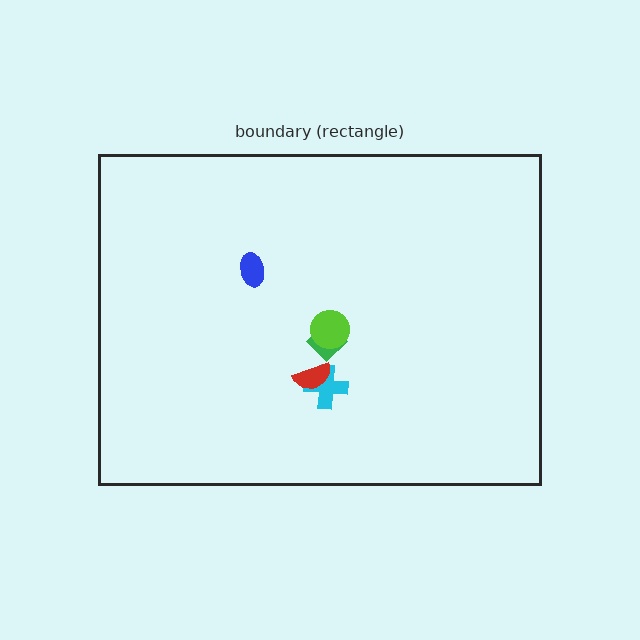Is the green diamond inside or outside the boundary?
Inside.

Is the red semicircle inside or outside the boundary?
Inside.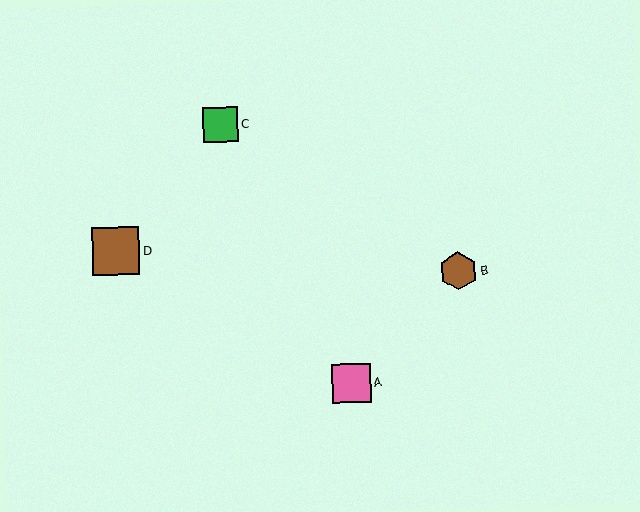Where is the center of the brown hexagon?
The center of the brown hexagon is at (458, 271).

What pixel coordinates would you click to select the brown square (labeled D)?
Click at (116, 251) to select the brown square D.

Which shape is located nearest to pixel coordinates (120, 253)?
The brown square (labeled D) at (116, 251) is nearest to that location.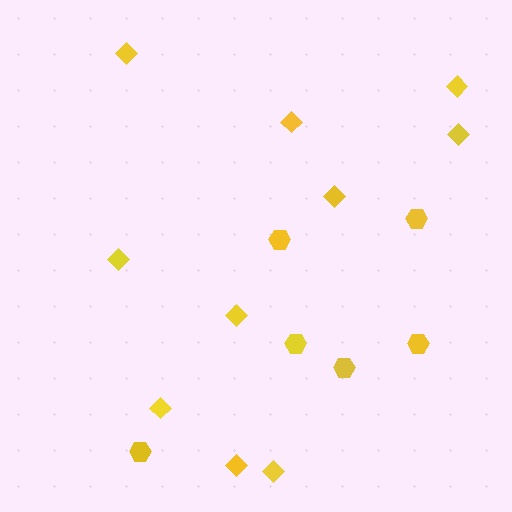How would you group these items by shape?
There are 2 groups: one group of diamonds (10) and one group of hexagons (6).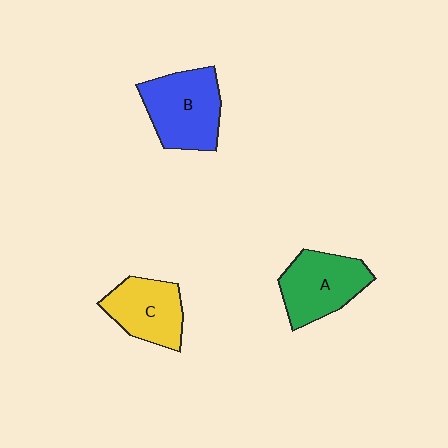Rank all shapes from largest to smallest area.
From largest to smallest: B (blue), A (green), C (yellow).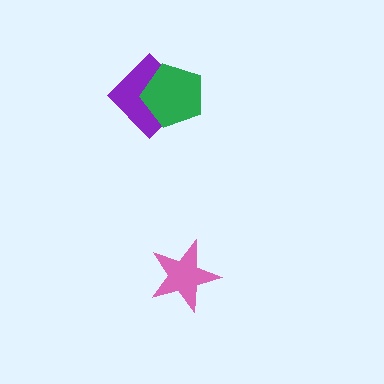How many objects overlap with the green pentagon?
1 object overlaps with the green pentagon.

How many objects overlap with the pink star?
0 objects overlap with the pink star.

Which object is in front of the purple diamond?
The green pentagon is in front of the purple diamond.